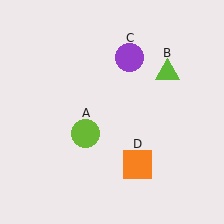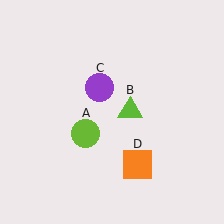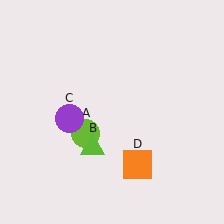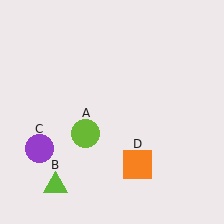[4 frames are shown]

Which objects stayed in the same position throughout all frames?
Lime circle (object A) and orange square (object D) remained stationary.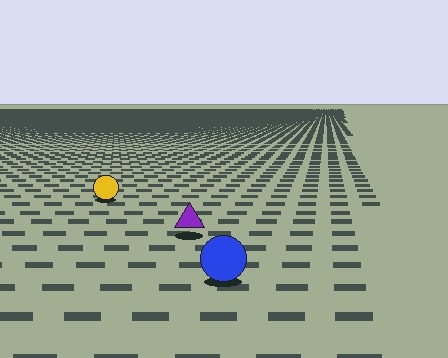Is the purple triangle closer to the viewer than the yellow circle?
Yes. The purple triangle is closer — you can tell from the texture gradient: the ground texture is coarser near it.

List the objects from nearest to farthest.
From nearest to farthest: the blue circle, the purple triangle, the yellow circle.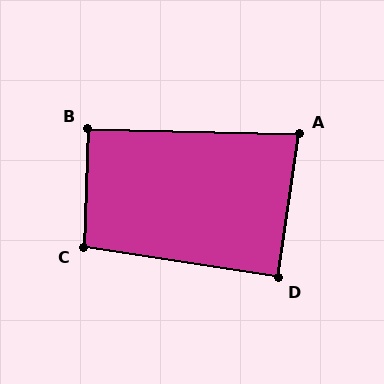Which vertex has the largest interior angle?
C, at approximately 97 degrees.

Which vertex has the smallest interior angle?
A, at approximately 83 degrees.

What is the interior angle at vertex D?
Approximately 89 degrees (approximately right).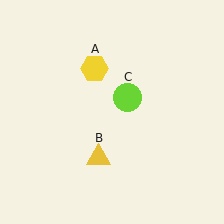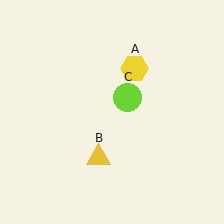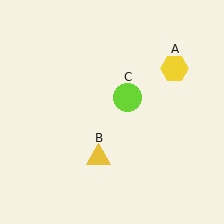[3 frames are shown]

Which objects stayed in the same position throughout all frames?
Yellow triangle (object B) and lime circle (object C) remained stationary.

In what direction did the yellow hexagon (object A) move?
The yellow hexagon (object A) moved right.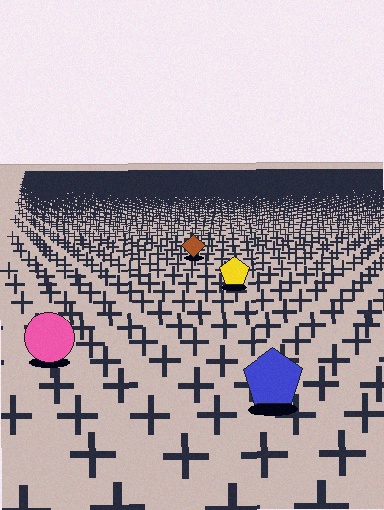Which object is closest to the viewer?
The blue pentagon is closest. The texture marks near it are larger and more spread out.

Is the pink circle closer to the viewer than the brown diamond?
Yes. The pink circle is closer — you can tell from the texture gradient: the ground texture is coarser near it.